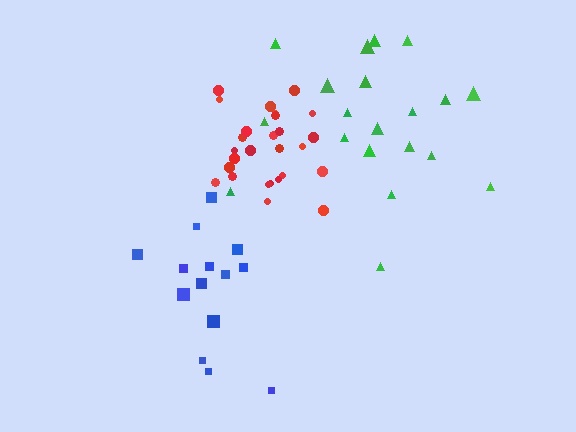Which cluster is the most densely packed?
Red.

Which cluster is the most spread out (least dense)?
Green.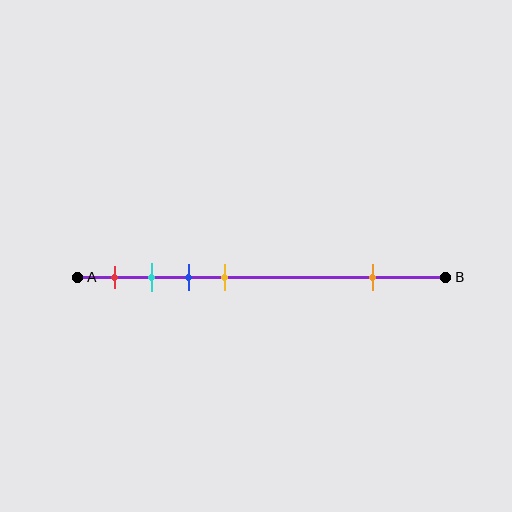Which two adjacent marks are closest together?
The cyan and blue marks are the closest adjacent pair.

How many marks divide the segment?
There are 5 marks dividing the segment.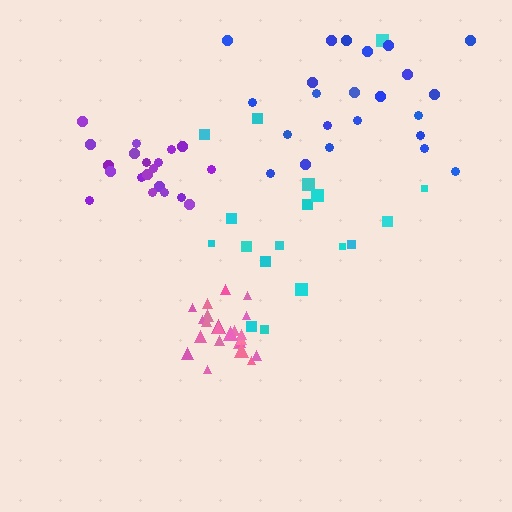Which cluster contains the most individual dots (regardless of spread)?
Pink (23).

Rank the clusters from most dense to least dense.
pink, purple, blue, cyan.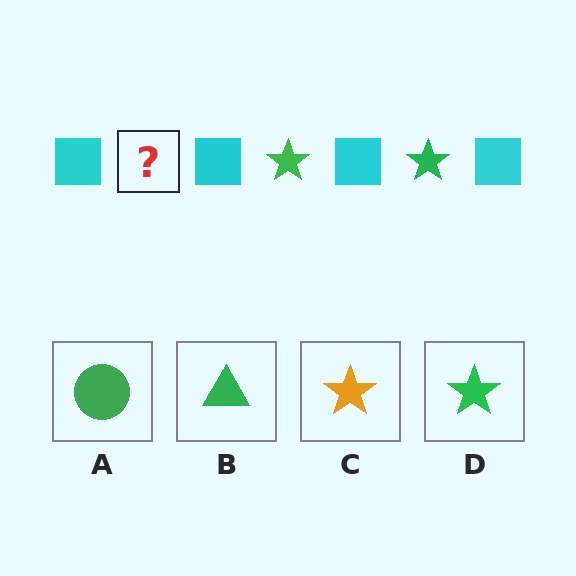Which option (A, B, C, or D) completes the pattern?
D.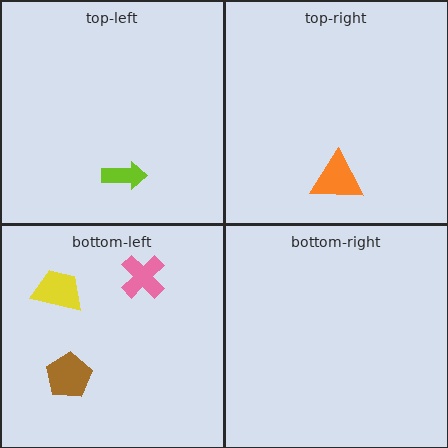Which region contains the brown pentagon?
The bottom-left region.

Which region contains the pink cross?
The bottom-left region.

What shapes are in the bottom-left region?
The brown pentagon, the pink cross, the yellow trapezoid.